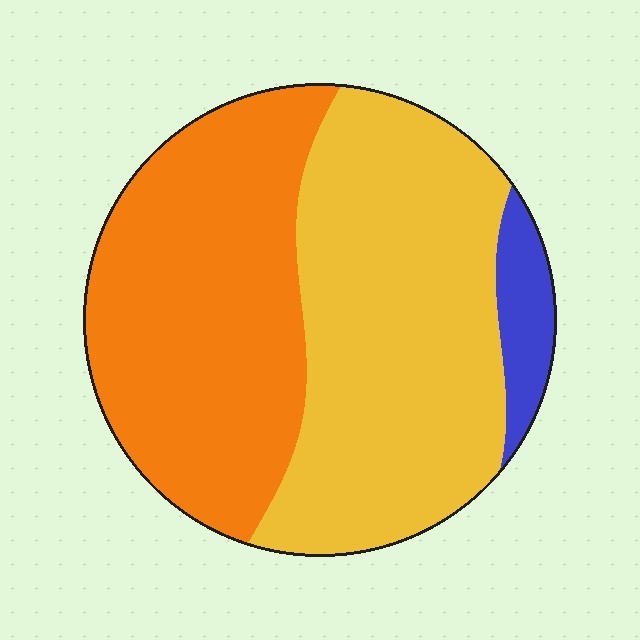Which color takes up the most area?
Yellow, at roughly 50%.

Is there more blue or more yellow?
Yellow.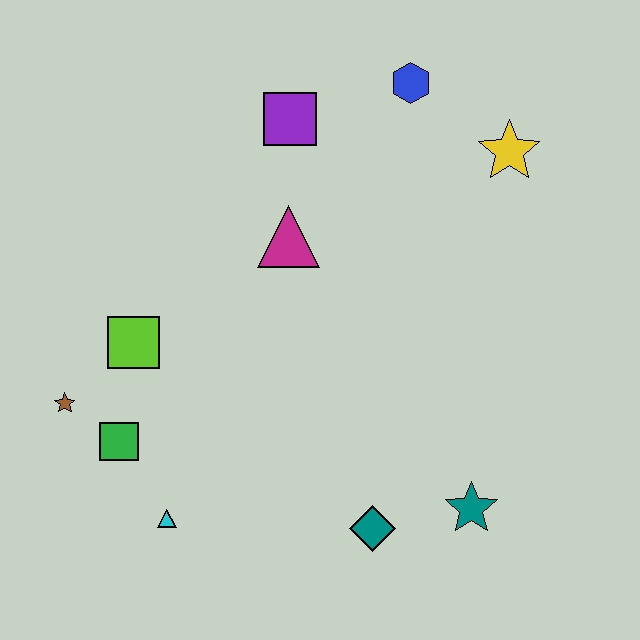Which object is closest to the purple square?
The magenta triangle is closest to the purple square.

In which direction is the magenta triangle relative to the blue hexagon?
The magenta triangle is below the blue hexagon.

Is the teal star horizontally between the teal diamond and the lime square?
No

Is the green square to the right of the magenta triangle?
No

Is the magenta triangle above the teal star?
Yes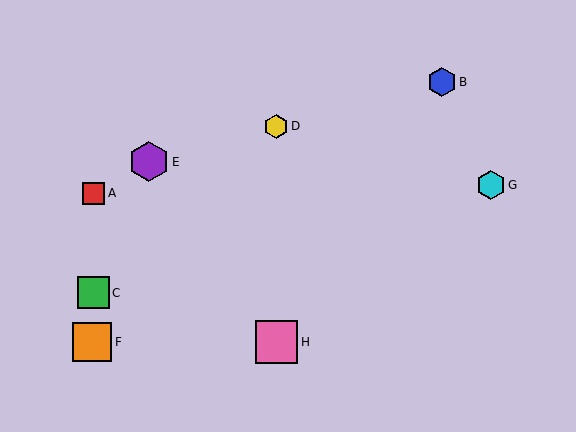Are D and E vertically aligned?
No, D is at x≈276 and E is at x≈149.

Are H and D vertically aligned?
Yes, both are at x≈276.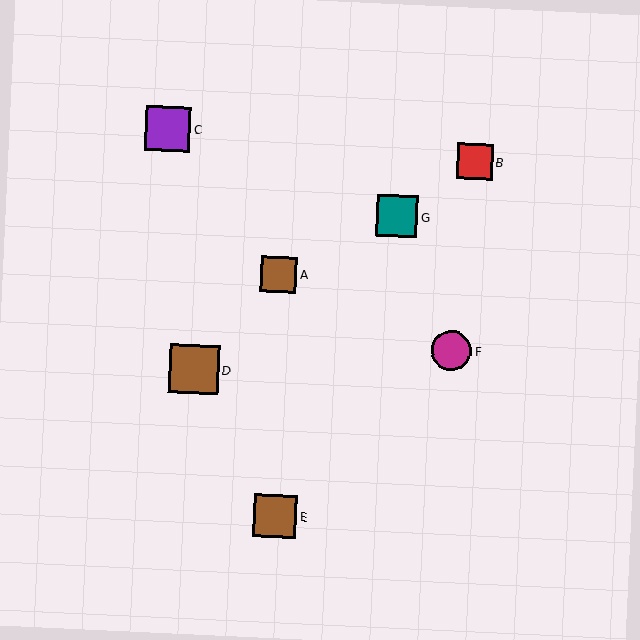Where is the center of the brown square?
The center of the brown square is at (194, 369).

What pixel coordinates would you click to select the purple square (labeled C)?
Click at (168, 128) to select the purple square C.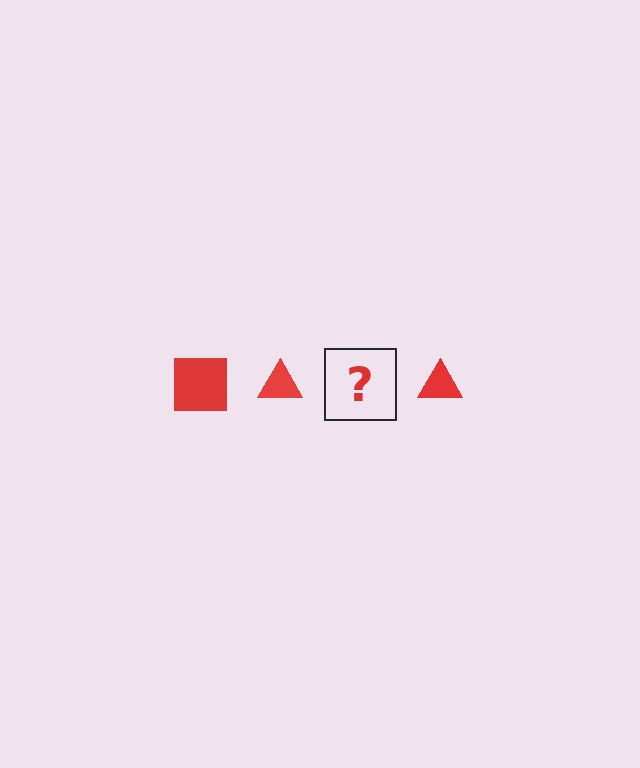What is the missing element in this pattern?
The missing element is a red square.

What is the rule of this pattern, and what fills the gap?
The rule is that the pattern cycles through square, triangle shapes in red. The gap should be filled with a red square.